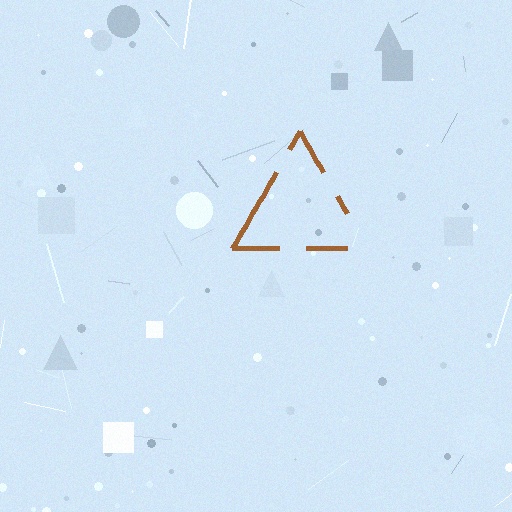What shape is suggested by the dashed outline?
The dashed outline suggests a triangle.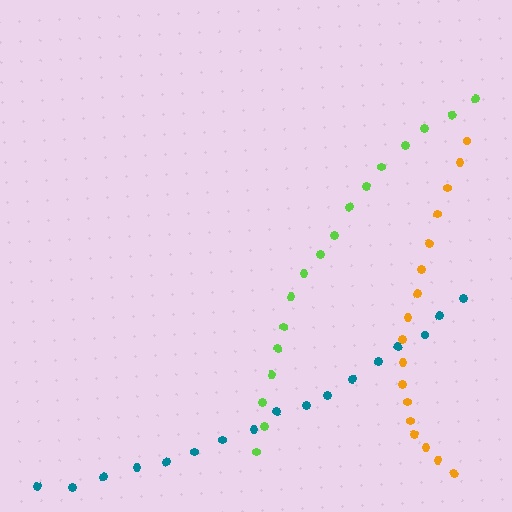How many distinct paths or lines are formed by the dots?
There are 3 distinct paths.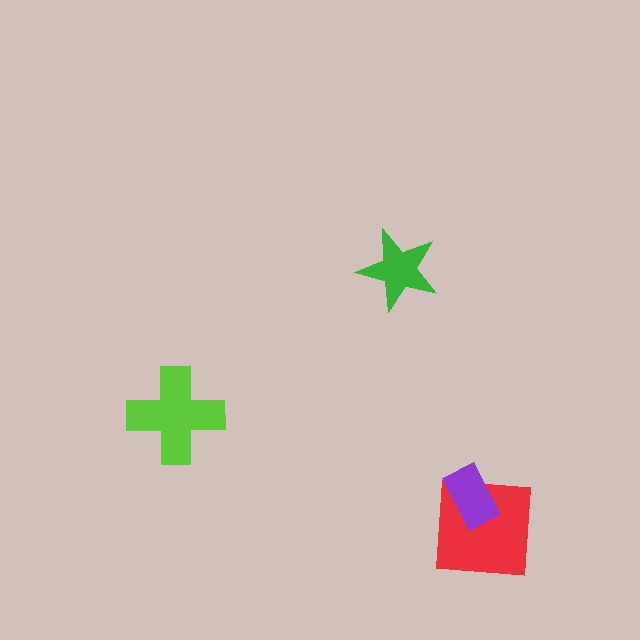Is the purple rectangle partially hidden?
No, no other shape covers it.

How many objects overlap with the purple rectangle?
1 object overlaps with the purple rectangle.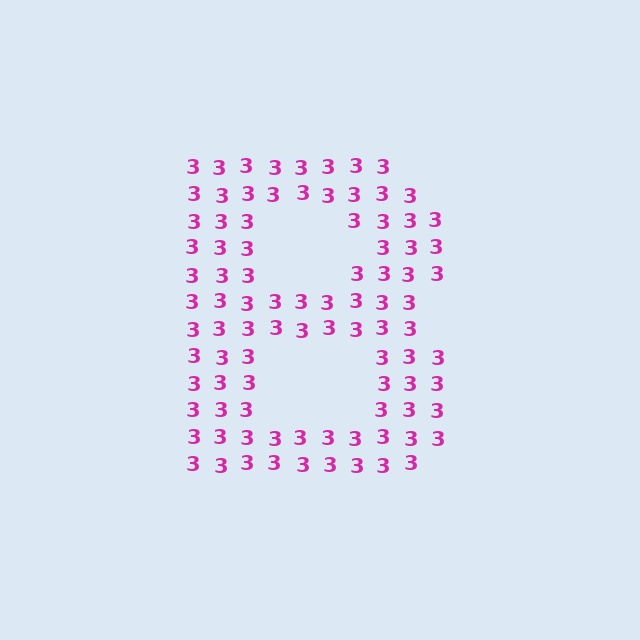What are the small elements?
The small elements are digit 3's.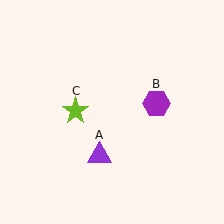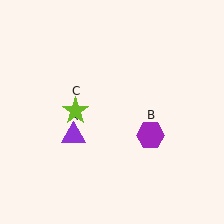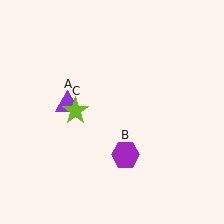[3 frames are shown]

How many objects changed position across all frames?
2 objects changed position: purple triangle (object A), purple hexagon (object B).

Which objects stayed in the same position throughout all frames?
Lime star (object C) remained stationary.